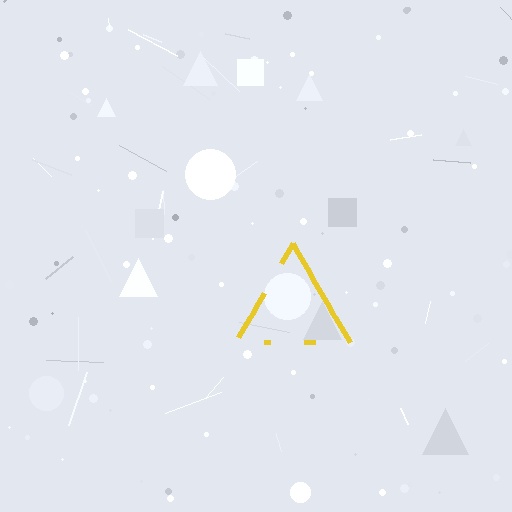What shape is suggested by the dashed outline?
The dashed outline suggests a triangle.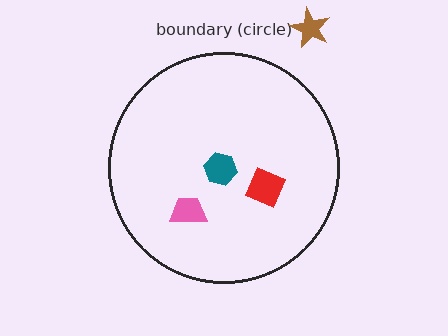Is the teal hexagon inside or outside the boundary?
Inside.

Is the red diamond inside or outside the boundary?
Inside.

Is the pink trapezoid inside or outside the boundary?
Inside.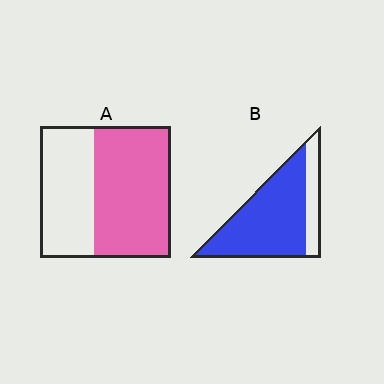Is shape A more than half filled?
Yes.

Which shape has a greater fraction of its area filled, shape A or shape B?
Shape B.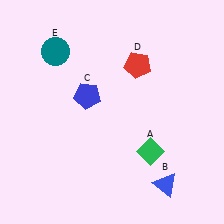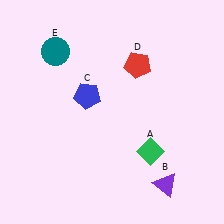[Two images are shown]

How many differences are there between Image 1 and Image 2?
There is 1 difference between the two images.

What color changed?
The triangle (B) changed from blue in Image 1 to purple in Image 2.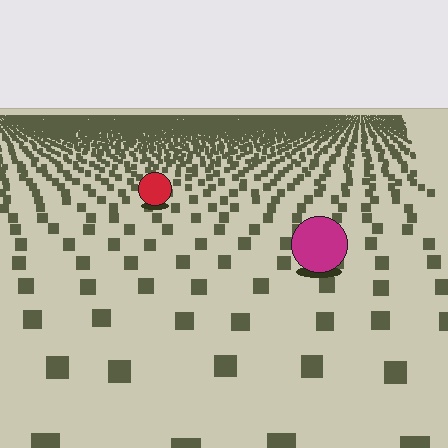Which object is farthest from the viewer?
The red circle is farthest from the viewer. It appears smaller and the ground texture around it is denser.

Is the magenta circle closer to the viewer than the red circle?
Yes. The magenta circle is closer — you can tell from the texture gradient: the ground texture is coarser near it.